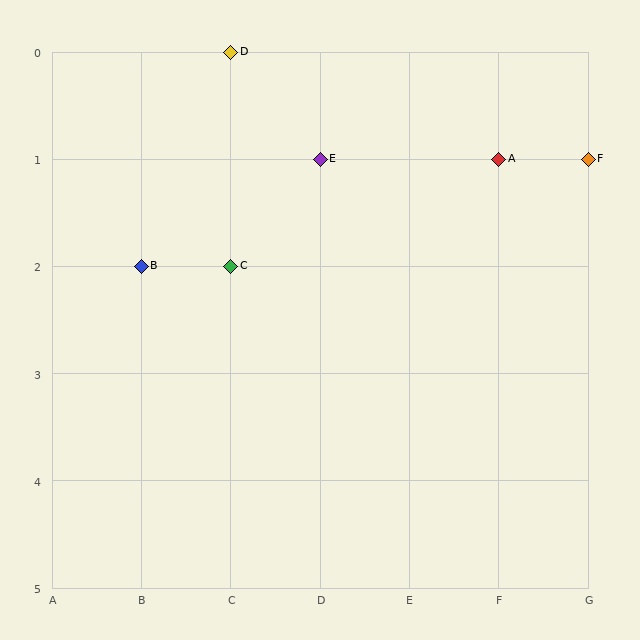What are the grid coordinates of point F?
Point F is at grid coordinates (G, 1).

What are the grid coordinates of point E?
Point E is at grid coordinates (D, 1).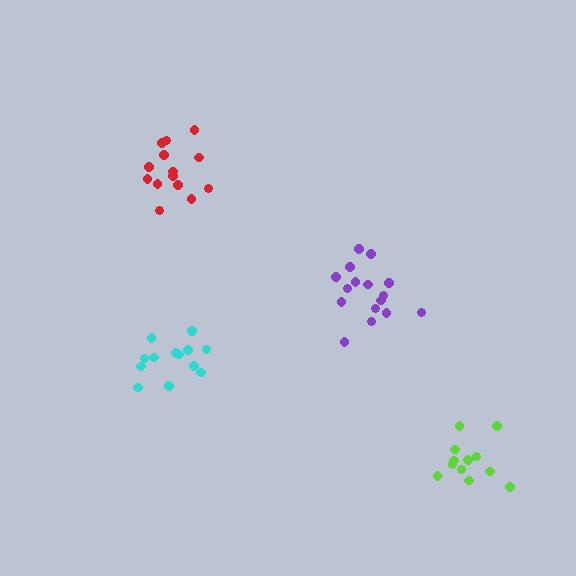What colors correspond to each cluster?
The clusters are colored: purple, cyan, lime, red.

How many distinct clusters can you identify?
There are 4 distinct clusters.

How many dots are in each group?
Group 1: 16 dots, Group 2: 13 dots, Group 3: 12 dots, Group 4: 14 dots (55 total).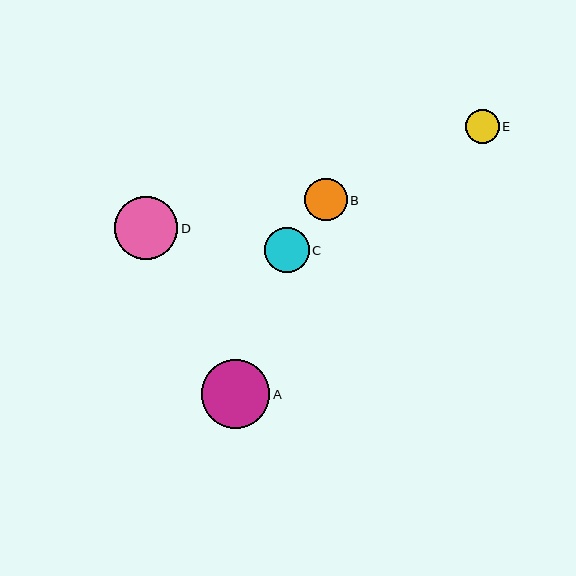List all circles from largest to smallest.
From largest to smallest: A, D, C, B, E.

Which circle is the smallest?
Circle E is the smallest with a size of approximately 34 pixels.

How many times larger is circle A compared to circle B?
Circle A is approximately 1.6 times the size of circle B.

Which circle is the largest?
Circle A is the largest with a size of approximately 69 pixels.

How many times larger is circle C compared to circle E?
Circle C is approximately 1.3 times the size of circle E.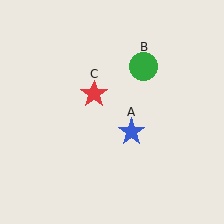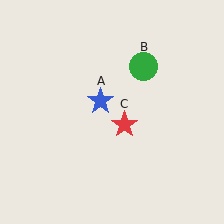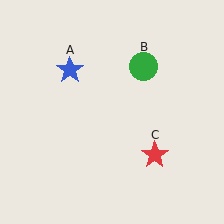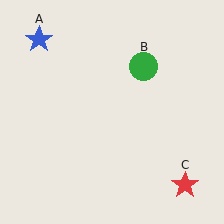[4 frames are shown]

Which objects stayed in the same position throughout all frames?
Green circle (object B) remained stationary.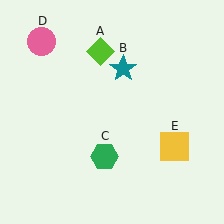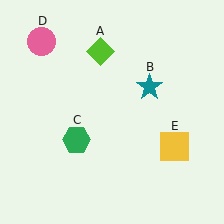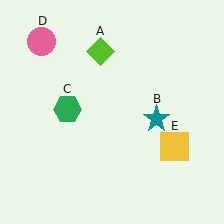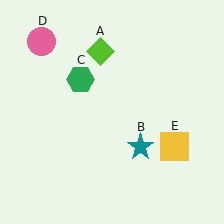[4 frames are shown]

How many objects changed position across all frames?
2 objects changed position: teal star (object B), green hexagon (object C).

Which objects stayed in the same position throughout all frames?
Lime diamond (object A) and pink circle (object D) and yellow square (object E) remained stationary.